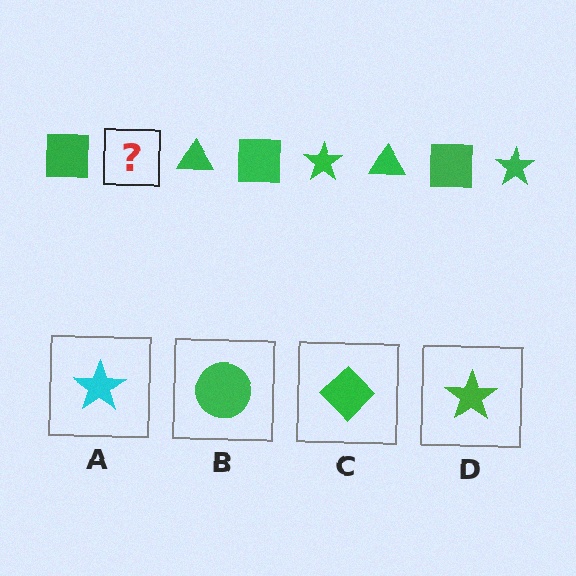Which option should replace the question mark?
Option D.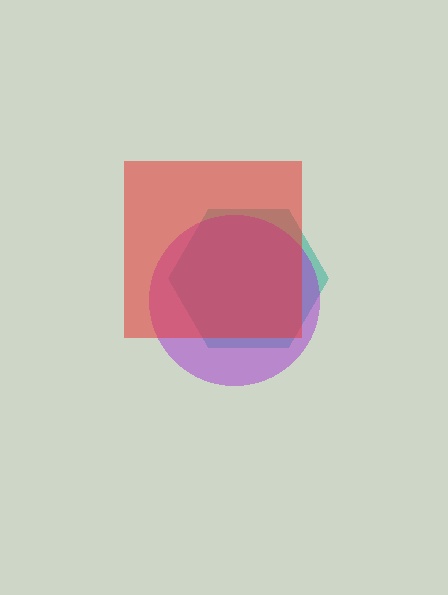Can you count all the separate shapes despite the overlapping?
Yes, there are 3 separate shapes.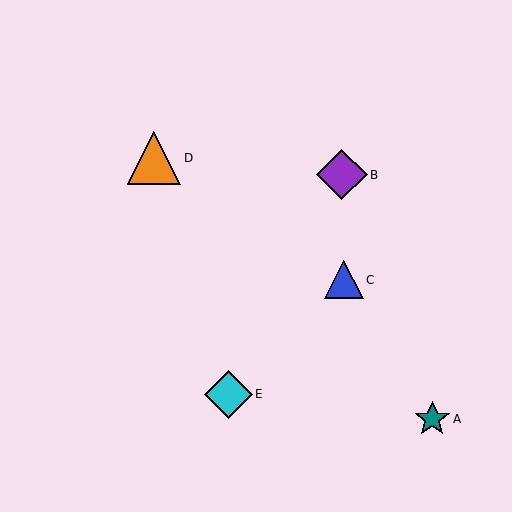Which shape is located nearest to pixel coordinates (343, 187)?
The purple diamond (labeled B) at (342, 175) is nearest to that location.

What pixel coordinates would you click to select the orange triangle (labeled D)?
Click at (154, 158) to select the orange triangle D.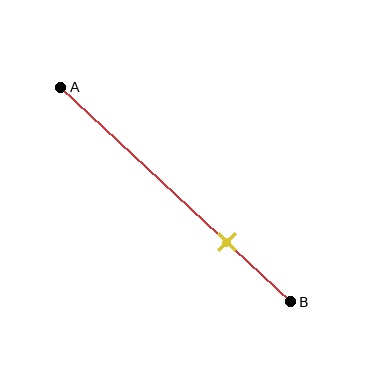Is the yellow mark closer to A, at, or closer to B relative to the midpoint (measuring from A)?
The yellow mark is closer to point B than the midpoint of segment AB.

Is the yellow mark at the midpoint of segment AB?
No, the mark is at about 70% from A, not at the 50% midpoint.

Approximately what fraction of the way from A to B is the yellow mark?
The yellow mark is approximately 70% of the way from A to B.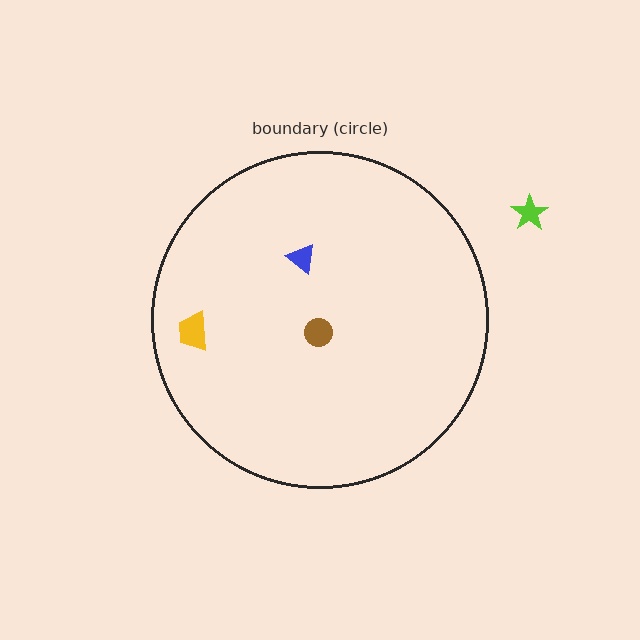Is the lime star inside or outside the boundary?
Outside.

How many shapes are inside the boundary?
3 inside, 1 outside.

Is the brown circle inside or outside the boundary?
Inside.